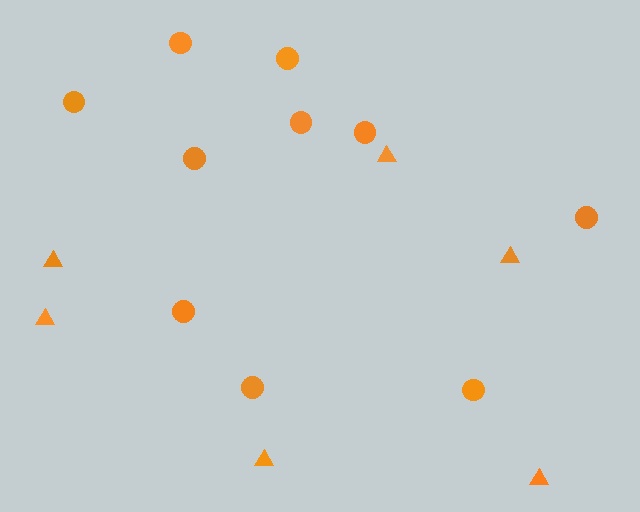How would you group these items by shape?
There are 2 groups: one group of triangles (6) and one group of circles (10).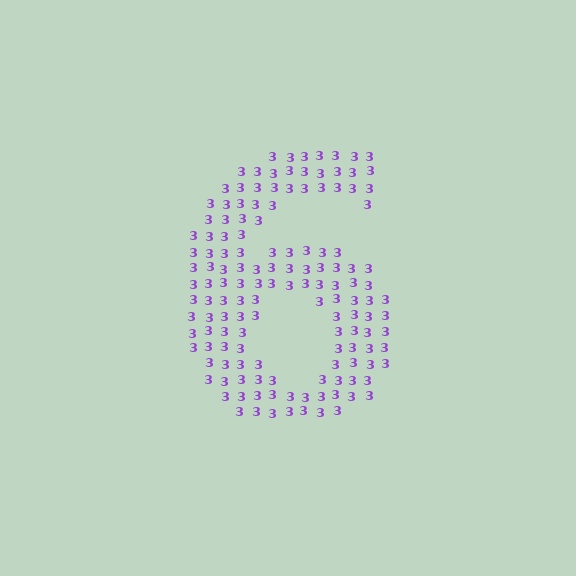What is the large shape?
The large shape is the digit 6.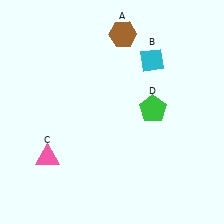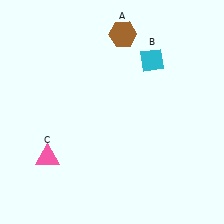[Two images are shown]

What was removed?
The green pentagon (D) was removed in Image 2.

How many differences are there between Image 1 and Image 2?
There is 1 difference between the two images.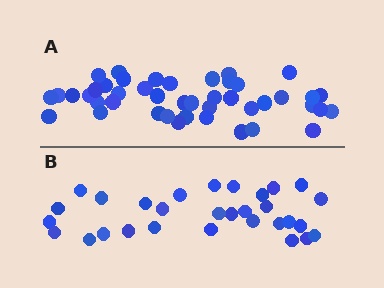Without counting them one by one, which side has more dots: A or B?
Region A (the top region) has more dots.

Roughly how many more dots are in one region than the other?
Region A has approximately 15 more dots than region B.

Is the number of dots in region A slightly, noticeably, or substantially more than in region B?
Region A has substantially more. The ratio is roughly 1.5 to 1.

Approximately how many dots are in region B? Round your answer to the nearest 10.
About 30 dots.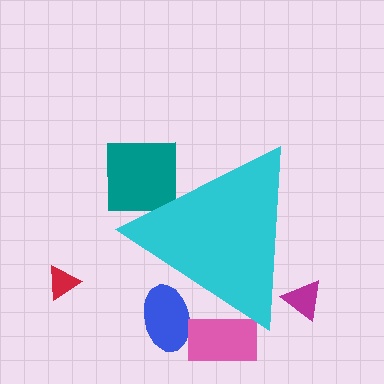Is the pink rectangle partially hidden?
Yes, the pink rectangle is partially hidden behind the cyan triangle.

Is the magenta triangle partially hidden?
Yes, the magenta triangle is partially hidden behind the cyan triangle.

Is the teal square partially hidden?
Yes, the teal square is partially hidden behind the cyan triangle.